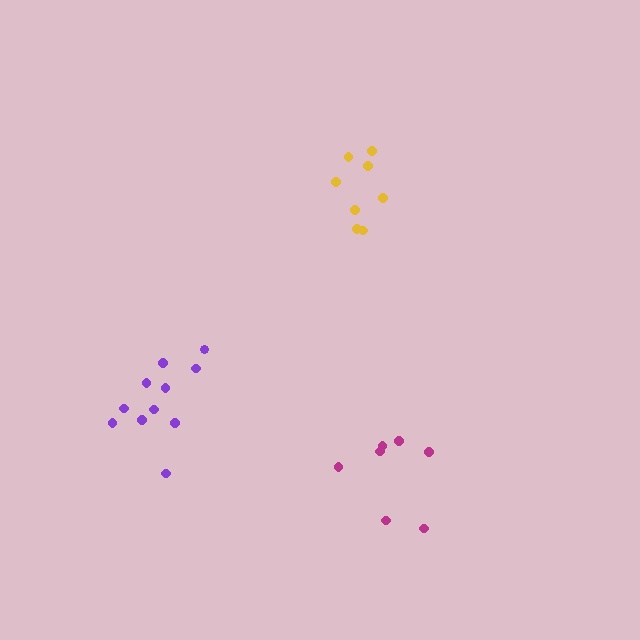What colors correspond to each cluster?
The clusters are colored: purple, yellow, magenta.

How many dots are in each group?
Group 1: 11 dots, Group 2: 8 dots, Group 3: 7 dots (26 total).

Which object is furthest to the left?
The purple cluster is leftmost.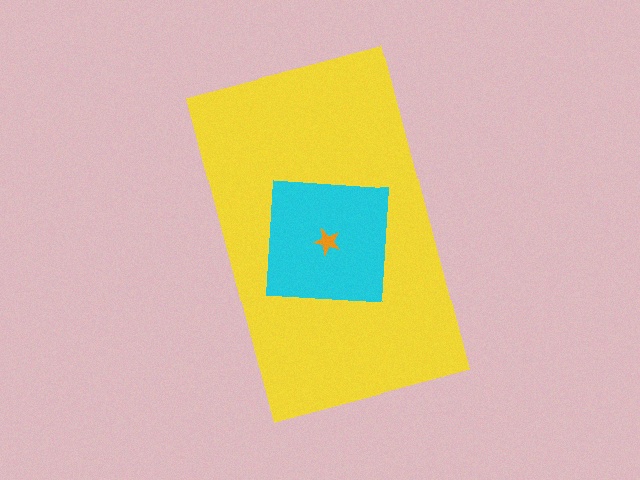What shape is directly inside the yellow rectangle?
The cyan square.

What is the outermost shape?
The yellow rectangle.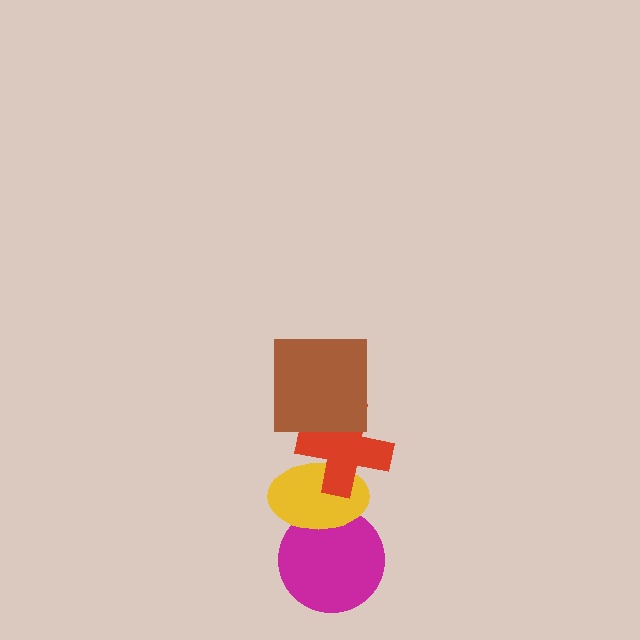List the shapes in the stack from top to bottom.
From top to bottom: the brown square, the red cross, the yellow ellipse, the magenta circle.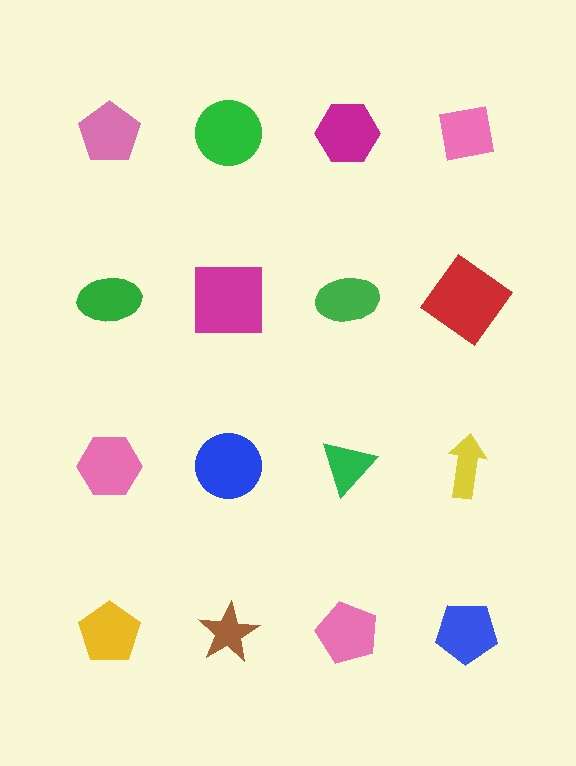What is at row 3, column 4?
A yellow arrow.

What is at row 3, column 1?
A pink hexagon.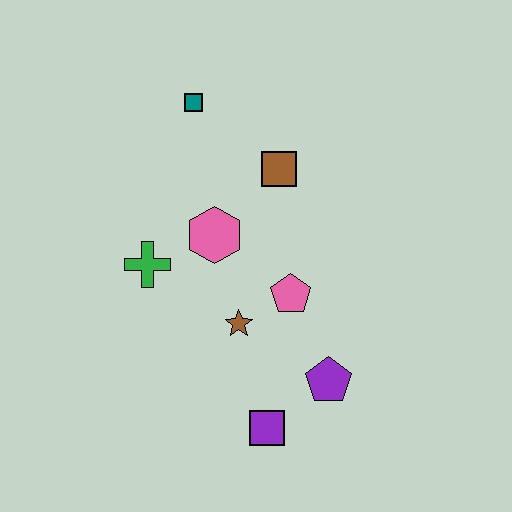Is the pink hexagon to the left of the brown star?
Yes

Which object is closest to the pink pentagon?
The brown star is closest to the pink pentagon.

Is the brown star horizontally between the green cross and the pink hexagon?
No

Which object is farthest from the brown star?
The teal square is farthest from the brown star.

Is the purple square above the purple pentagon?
No